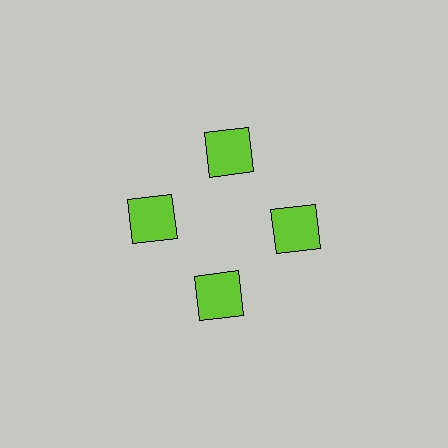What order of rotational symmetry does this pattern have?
This pattern has 4-fold rotational symmetry.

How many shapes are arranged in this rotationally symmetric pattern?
There are 4 shapes, arranged in 4 groups of 1.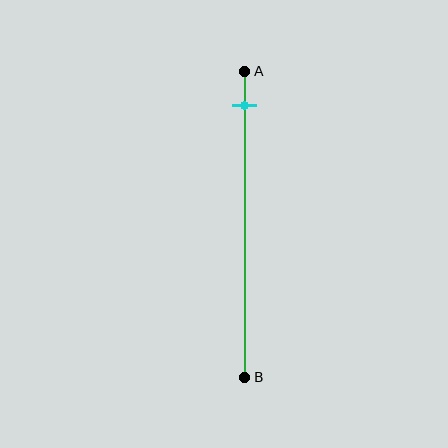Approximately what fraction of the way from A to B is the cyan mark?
The cyan mark is approximately 10% of the way from A to B.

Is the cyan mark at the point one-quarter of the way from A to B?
No, the mark is at about 10% from A, not at the 25% one-quarter point.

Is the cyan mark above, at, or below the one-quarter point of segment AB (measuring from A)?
The cyan mark is above the one-quarter point of segment AB.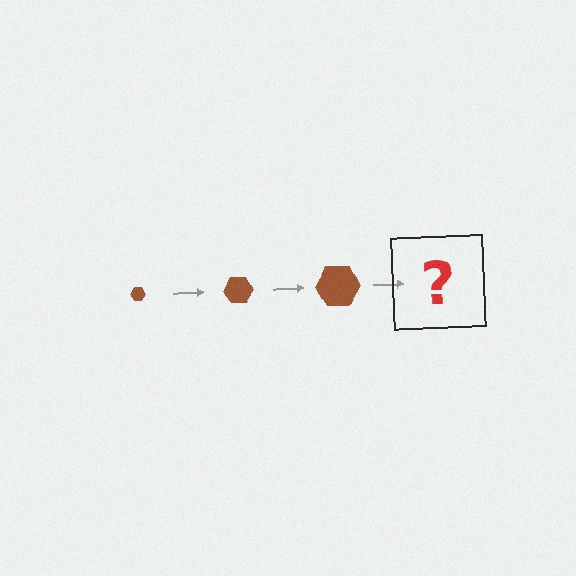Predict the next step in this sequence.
The next step is a brown hexagon, larger than the previous one.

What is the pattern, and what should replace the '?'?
The pattern is that the hexagon gets progressively larger each step. The '?' should be a brown hexagon, larger than the previous one.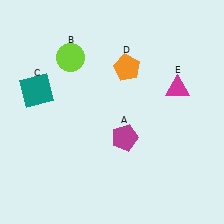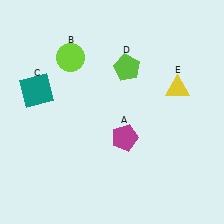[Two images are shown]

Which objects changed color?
D changed from orange to lime. E changed from magenta to yellow.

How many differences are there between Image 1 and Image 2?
There are 2 differences between the two images.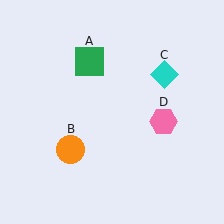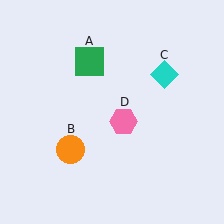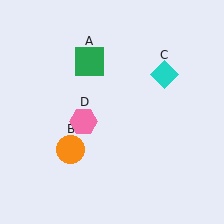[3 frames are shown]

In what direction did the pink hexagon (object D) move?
The pink hexagon (object D) moved left.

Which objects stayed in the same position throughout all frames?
Green square (object A) and orange circle (object B) and cyan diamond (object C) remained stationary.